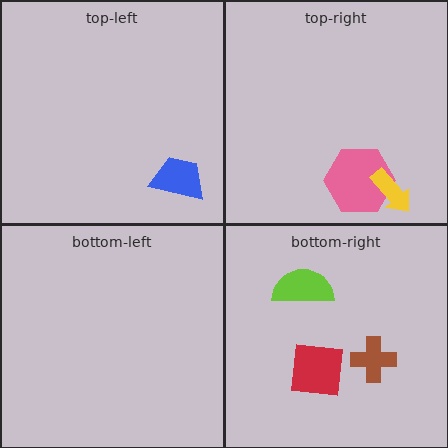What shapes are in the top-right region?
The pink hexagon, the yellow arrow.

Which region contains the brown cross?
The bottom-right region.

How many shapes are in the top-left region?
1.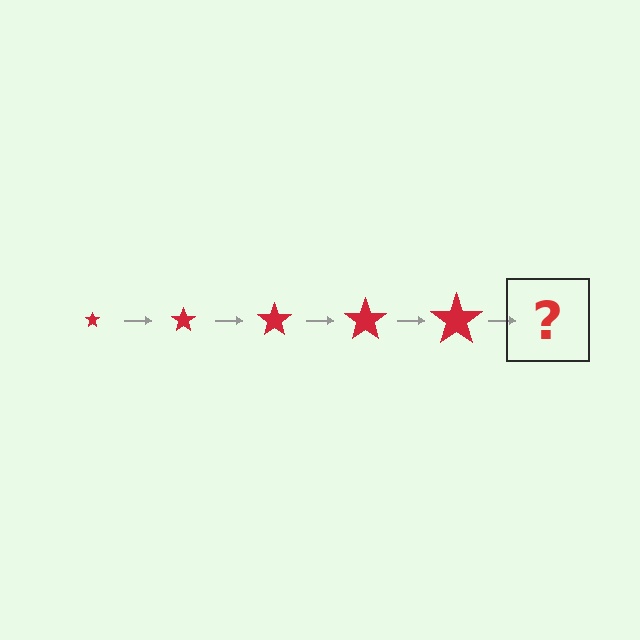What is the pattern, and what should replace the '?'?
The pattern is that the star gets progressively larger each step. The '?' should be a red star, larger than the previous one.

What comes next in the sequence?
The next element should be a red star, larger than the previous one.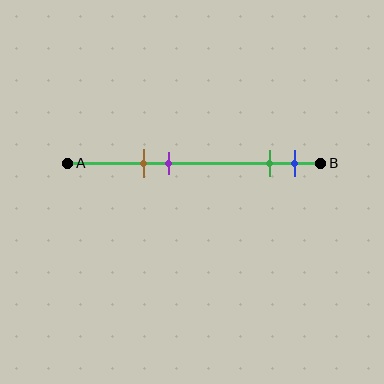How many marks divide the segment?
There are 4 marks dividing the segment.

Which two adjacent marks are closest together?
The green and blue marks are the closest adjacent pair.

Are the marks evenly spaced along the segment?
No, the marks are not evenly spaced.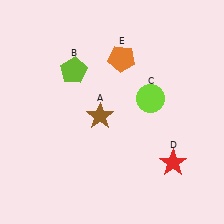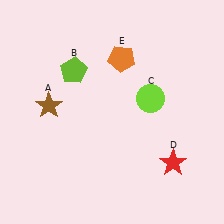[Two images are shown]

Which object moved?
The brown star (A) moved left.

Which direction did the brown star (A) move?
The brown star (A) moved left.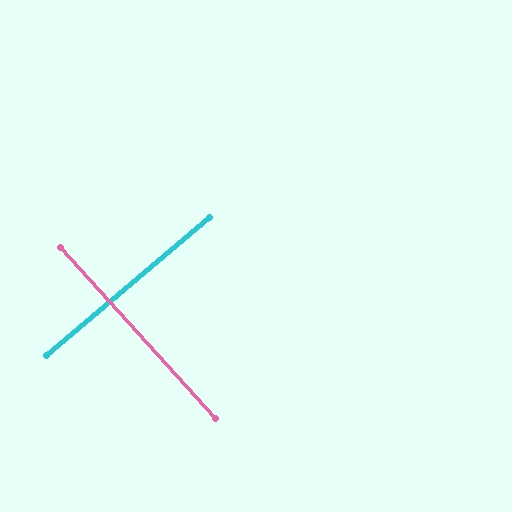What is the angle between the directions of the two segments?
Approximately 88 degrees.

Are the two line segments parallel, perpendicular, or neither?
Perpendicular — they meet at approximately 88°.